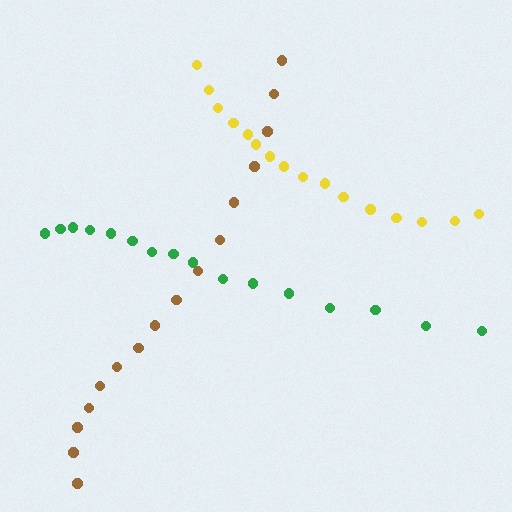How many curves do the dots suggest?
There are 3 distinct paths.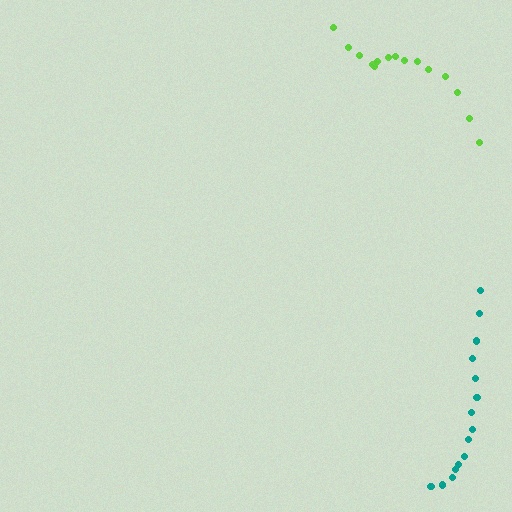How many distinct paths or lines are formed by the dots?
There are 2 distinct paths.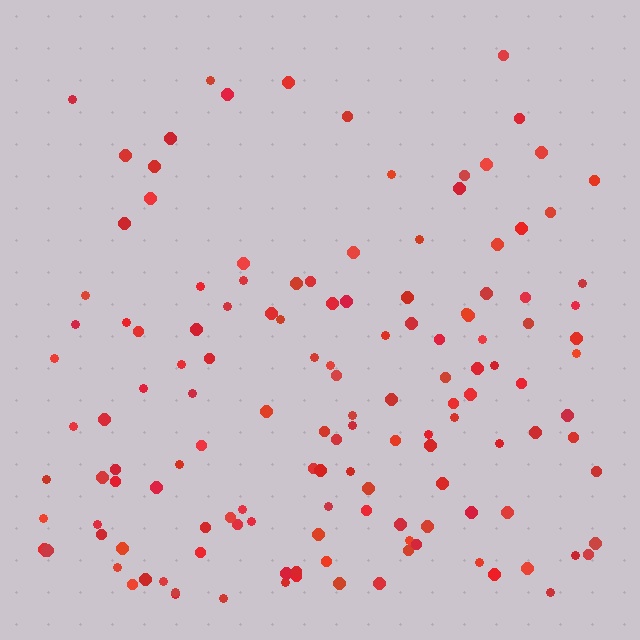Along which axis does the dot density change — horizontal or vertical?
Vertical.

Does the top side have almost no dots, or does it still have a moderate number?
Still a moderate number, just noticeably fewer than the bottom.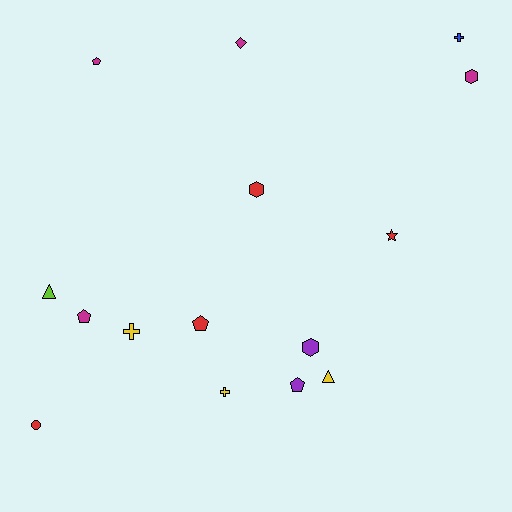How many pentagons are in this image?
There are 4 pentagons.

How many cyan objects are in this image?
There are no cyan objects.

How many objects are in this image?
There are 15 objects.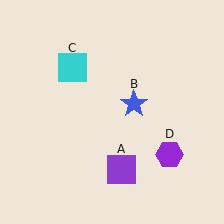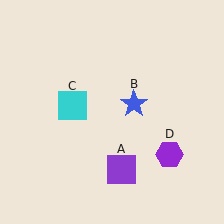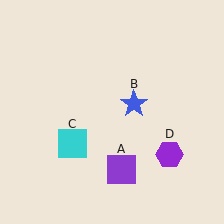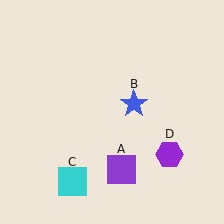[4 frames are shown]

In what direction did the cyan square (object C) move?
The cyan square (object C) moved down.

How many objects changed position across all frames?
1 object changed position: cyan square (object C).